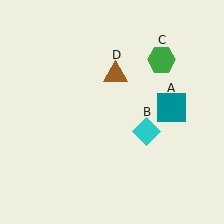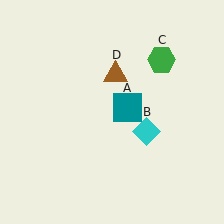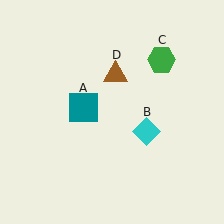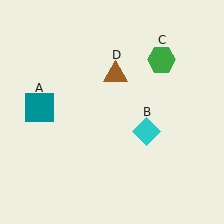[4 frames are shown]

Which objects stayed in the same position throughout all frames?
Cyan diamond (object B) and green hexagon (object C) and brown triangle (object D) remained stationary.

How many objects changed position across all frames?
1 object changed position: teal square (object A).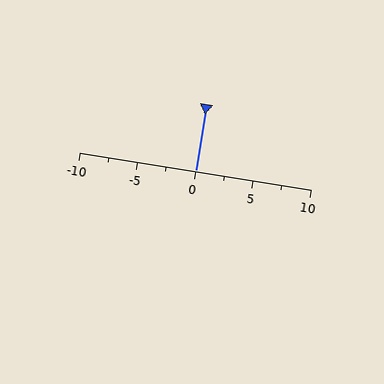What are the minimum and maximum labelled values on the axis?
The axis runs from -10 to 10.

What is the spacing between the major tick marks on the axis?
The major ticks are spaced 5 apart.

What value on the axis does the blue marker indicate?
The marker indicates approximately 0.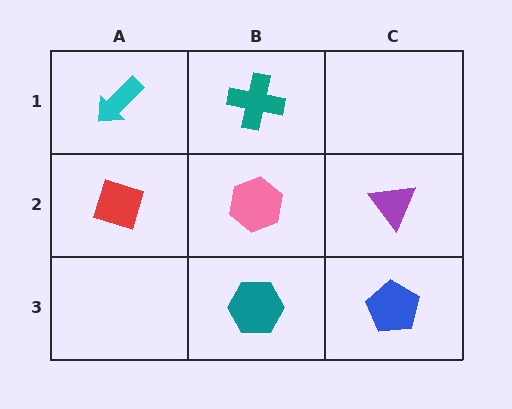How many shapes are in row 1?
2 shapes.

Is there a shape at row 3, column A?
No, that cell is empty.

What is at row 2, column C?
A purple triangle.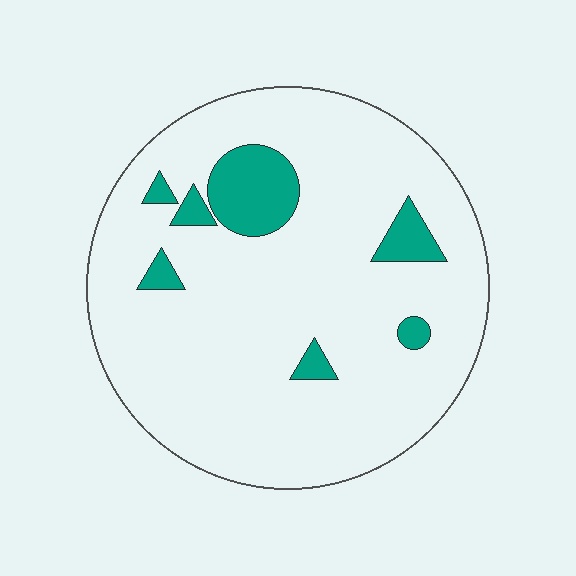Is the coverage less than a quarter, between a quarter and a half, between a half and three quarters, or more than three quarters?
Less than a quarter.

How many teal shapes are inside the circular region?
7.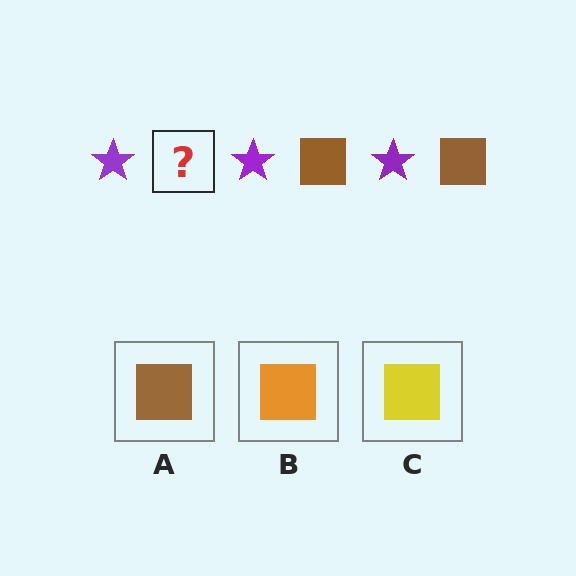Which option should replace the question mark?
Option A.